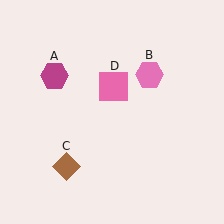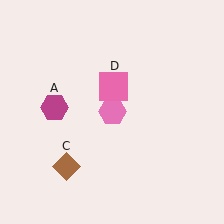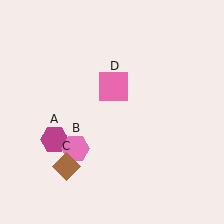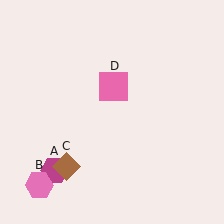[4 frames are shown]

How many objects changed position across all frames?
2 objects changed position: magenta hexagon (object A), pink hexagon (object B).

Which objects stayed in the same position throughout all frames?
Brown diamond (object C) and pink square (object D) remained stationary.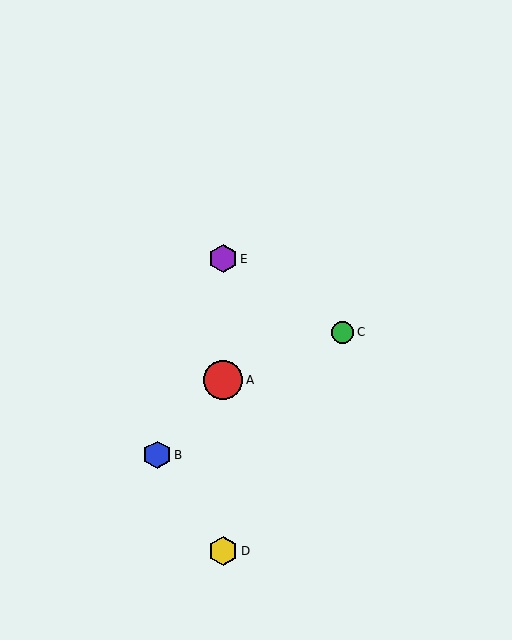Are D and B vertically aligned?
No, D is at x≈223 and B is at x≈157.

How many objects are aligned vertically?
3 objects (A, D, E) are aligned vertically.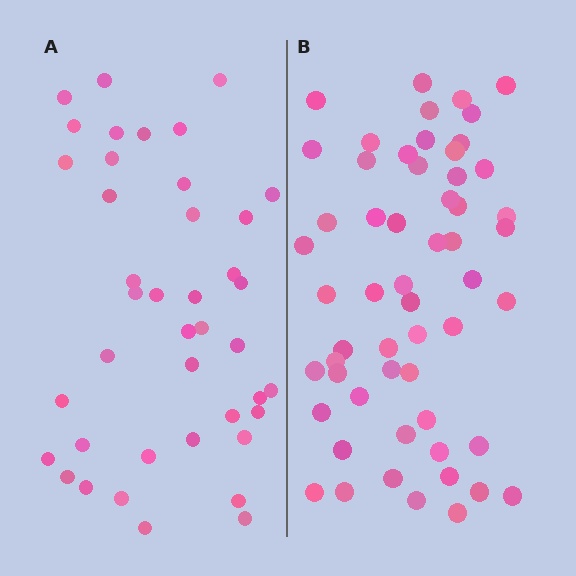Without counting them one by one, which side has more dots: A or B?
Region B (the right region) has more dots.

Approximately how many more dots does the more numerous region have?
Region B has approximately 15 more dots than region A.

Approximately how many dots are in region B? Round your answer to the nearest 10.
About 60 dots. (The exact count is 56, which rounds to 60.)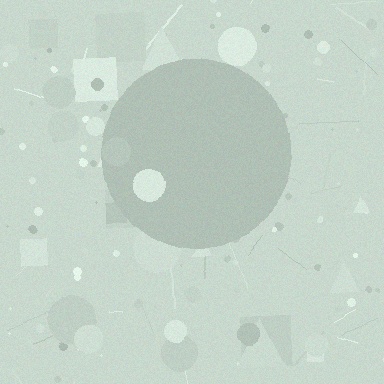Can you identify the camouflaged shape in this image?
The camouflaged shape is a circle.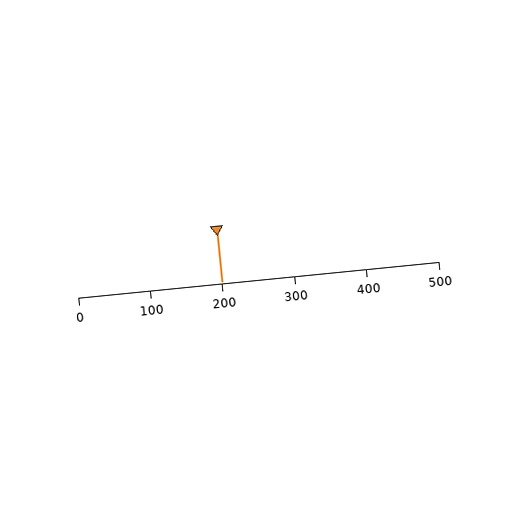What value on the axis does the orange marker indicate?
The marker indicates approximately 200.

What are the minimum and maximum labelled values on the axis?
The axis runs from 0 to 500.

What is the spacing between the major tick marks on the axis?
The major ticks are spaced 100 apart.